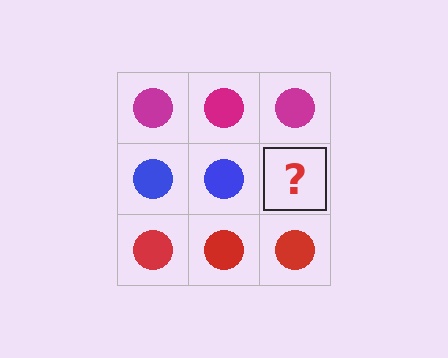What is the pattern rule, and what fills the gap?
The rule is that each row has a consistent color. The gap should be filled with a blue circle.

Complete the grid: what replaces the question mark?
The question mark should be replaced with a blue circle.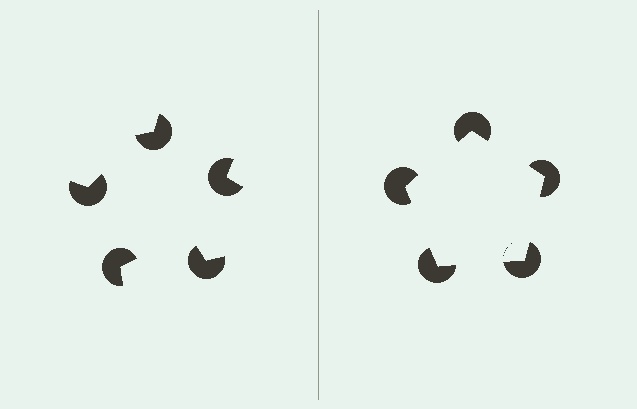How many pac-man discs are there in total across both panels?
10 — 5 on each side.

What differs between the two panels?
The pac-man discs are positioned identically on both sides; only the wedge orientations differ. On the right they align to a pentagon; on the left they are misaligned.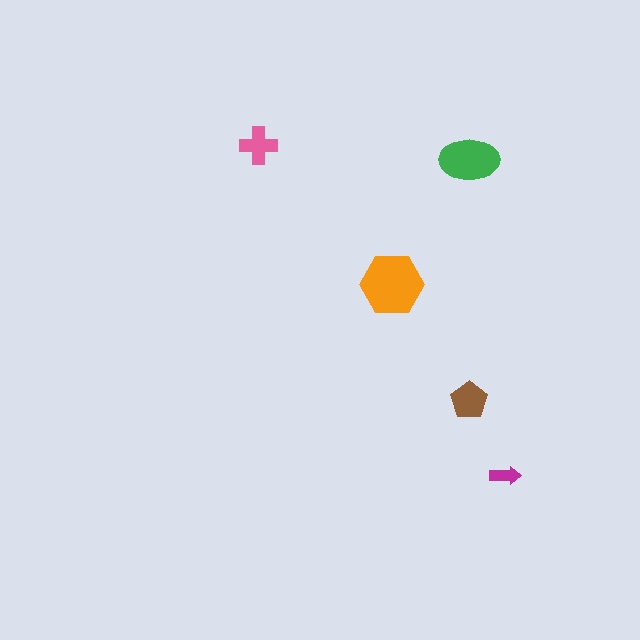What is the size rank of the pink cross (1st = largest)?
4th.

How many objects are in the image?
There are 5 objects in the image.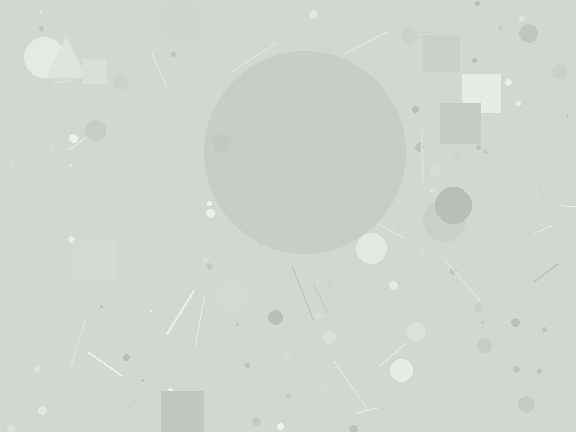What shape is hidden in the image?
A circle is hidden in the image.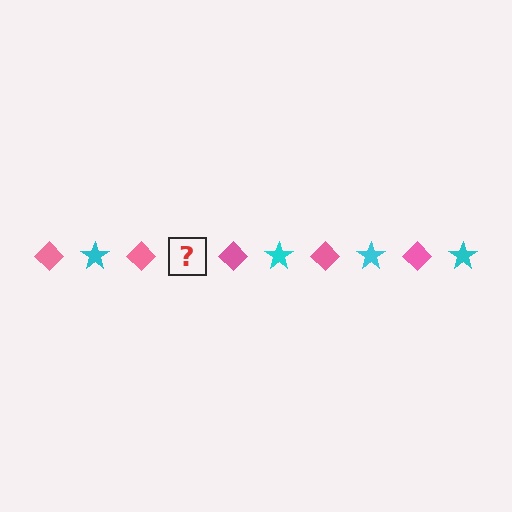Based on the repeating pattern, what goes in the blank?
The blank should be a cyan star.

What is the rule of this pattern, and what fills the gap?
The rule is that the pattern alternates between pink diamond and cyan star. The gap should be filled with a cyan star.